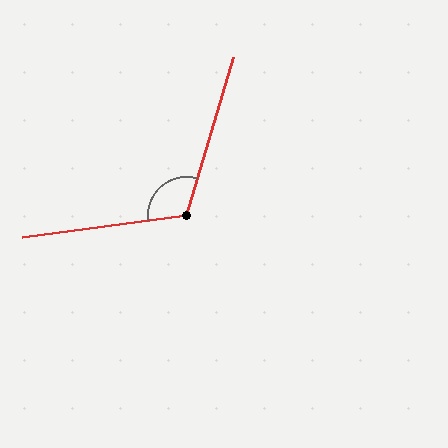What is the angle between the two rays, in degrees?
Approximately 114 degrees.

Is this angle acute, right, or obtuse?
It is obtuse.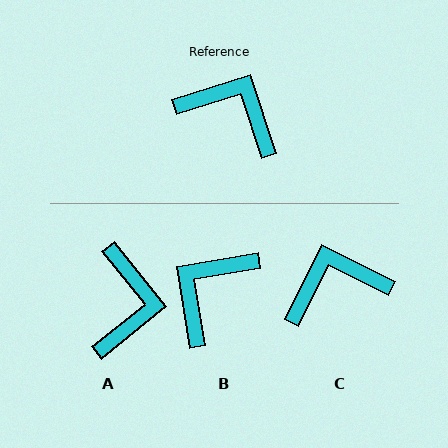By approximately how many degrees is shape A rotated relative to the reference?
Approximately 69 degrees clockwise.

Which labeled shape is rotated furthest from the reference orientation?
B, about 81 degrees away.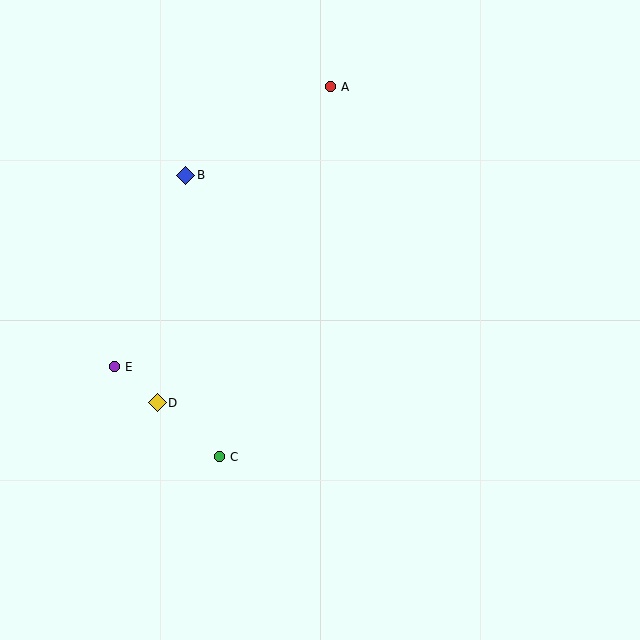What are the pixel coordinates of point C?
Point C is at (219, 457).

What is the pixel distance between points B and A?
The distance between B and A is 169 pixels.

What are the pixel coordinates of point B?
Point B is at (186, 175).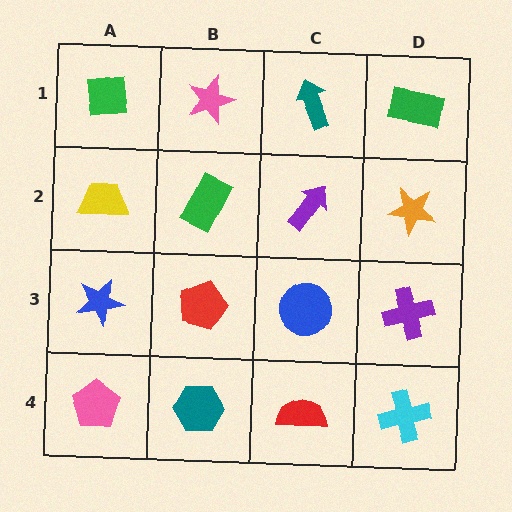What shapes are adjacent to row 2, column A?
A green square (row 1, column A), a blue star (row 3, column A), a green rectangle (row 2, column B).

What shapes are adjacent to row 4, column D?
A purple cross (row 3, column D), a red semicircle (row 4, column C).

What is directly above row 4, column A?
A blue star.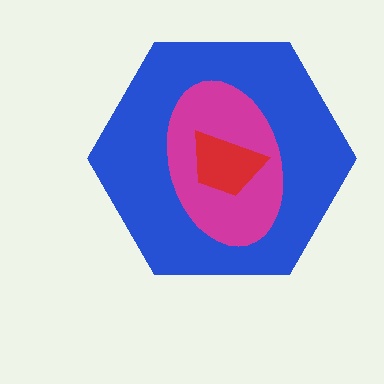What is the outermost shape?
The blue hexagon.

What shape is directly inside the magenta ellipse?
The red trapezoid.